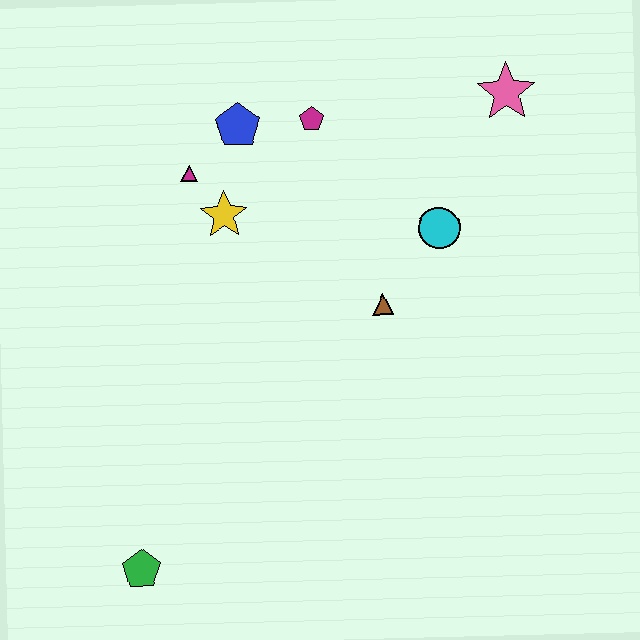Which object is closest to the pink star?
The cyan circle is closest to the pink star.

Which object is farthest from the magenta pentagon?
The green pentagon is farthest from the magenta pentagon.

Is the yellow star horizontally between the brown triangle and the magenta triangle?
Yes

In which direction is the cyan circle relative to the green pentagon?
The cyan circle is above the green pentagon.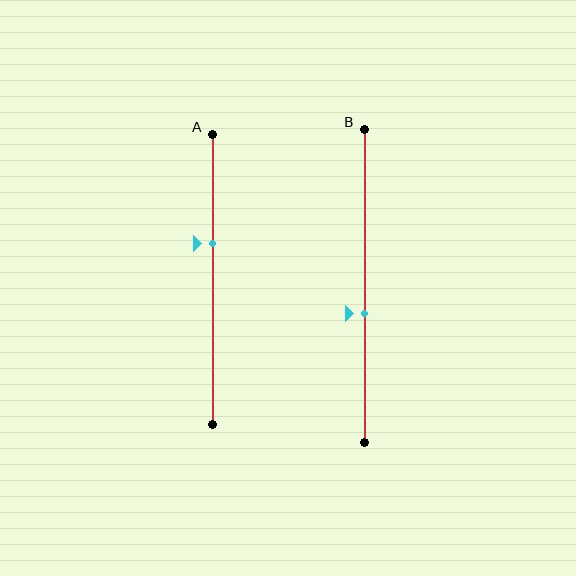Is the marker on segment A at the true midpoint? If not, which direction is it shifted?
No, the marker on segment A is shifted upward by about 12% of the segment length.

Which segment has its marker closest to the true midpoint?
Segment B has its marker closest to the true midpoint.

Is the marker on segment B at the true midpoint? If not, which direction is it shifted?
No, the marker on segment B is shifted downward by about 9% of the segment length.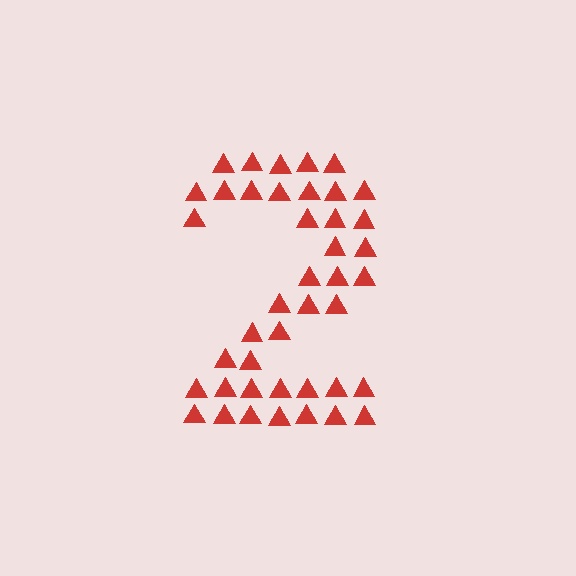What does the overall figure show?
The overall figure shows the digit 2.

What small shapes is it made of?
It is made of small triangles.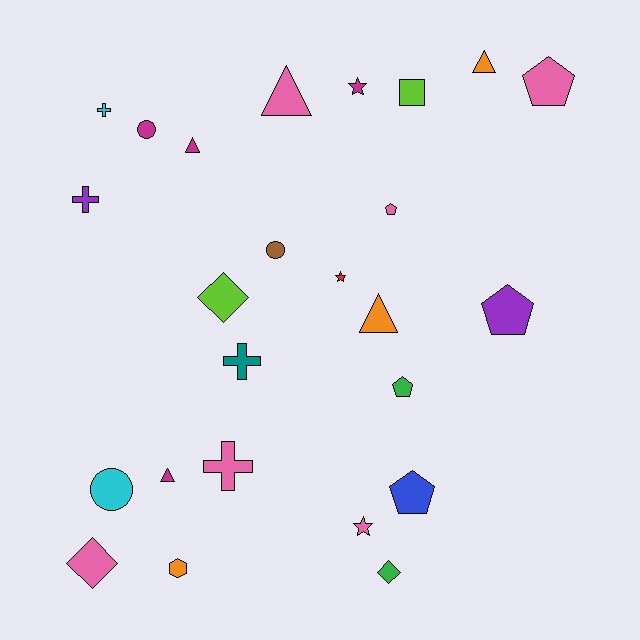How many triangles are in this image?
There are 5 triangles.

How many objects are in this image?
There are 25 objects.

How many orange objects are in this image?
There are 3 orange objects.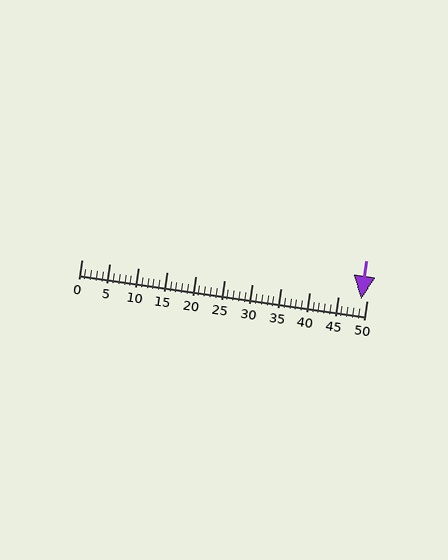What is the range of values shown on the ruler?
The ruler shows values from 0 to 50.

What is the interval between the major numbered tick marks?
The major tick marks are spaced 5 units apart.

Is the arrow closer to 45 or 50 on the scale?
The arrow is closer to 50.